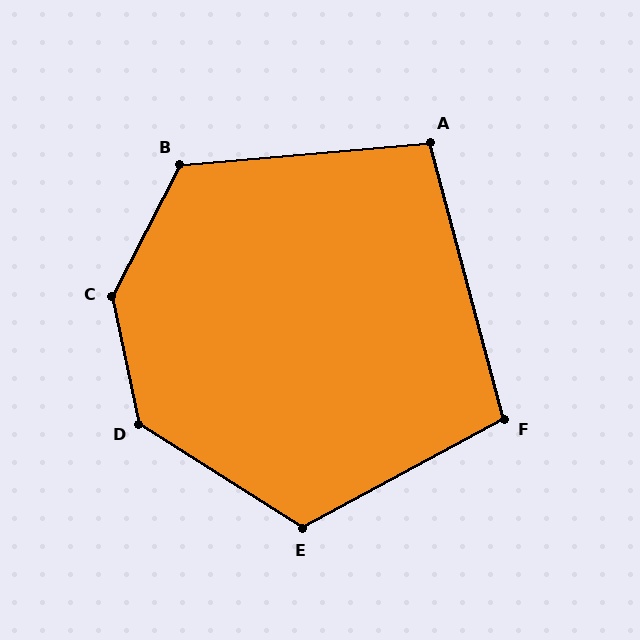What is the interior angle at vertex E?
Approximately 119 degrees (obtuse).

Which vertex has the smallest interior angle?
A, at approximately 100 degrees.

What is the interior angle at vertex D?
Approximately 134 degrees (obtuse).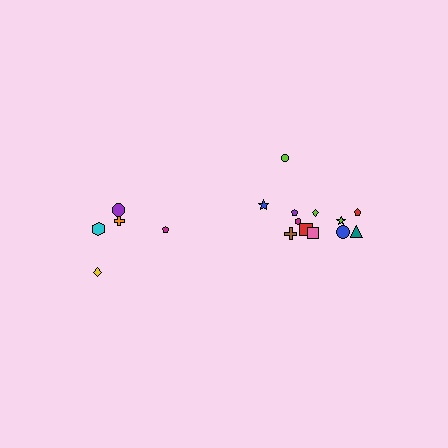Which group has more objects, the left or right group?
The right group.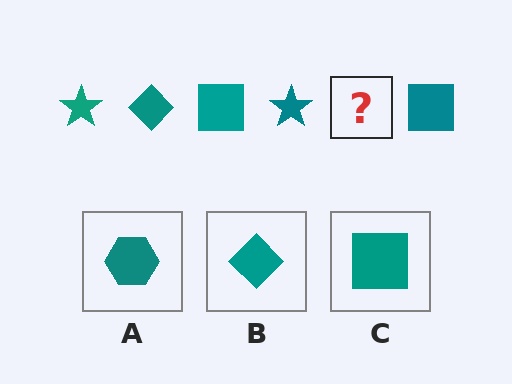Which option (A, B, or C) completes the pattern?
B.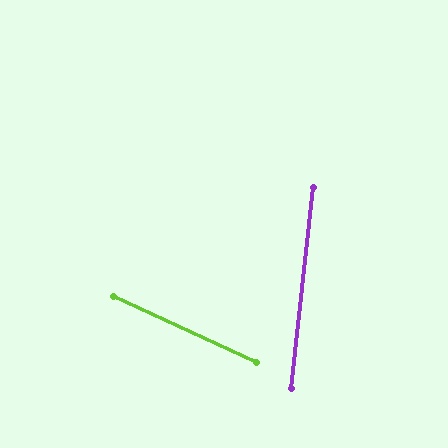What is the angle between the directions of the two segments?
Approximately 71 degrees.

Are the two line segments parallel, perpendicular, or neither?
Neither parallel nor perpendicular — they differ by about 71°.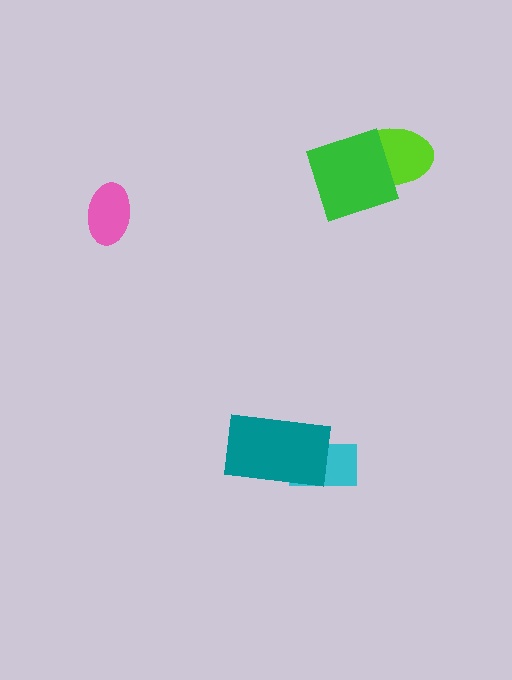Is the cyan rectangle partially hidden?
Yes, it is partially covered by another shape.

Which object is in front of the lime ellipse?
The green square is in front of the lime ellipse.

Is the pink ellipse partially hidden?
No, no other shape covers it.